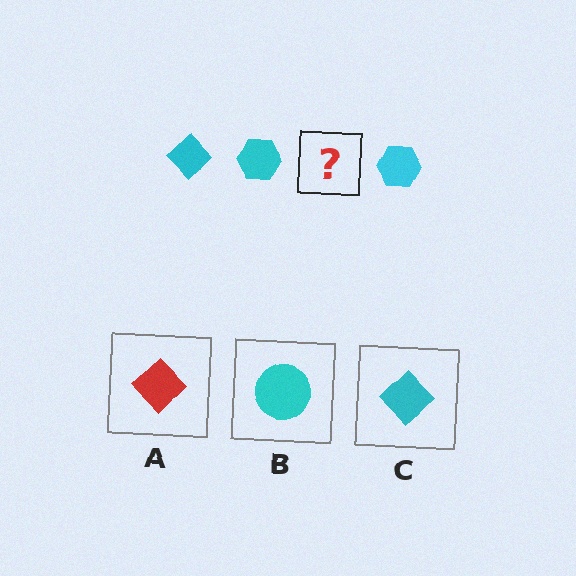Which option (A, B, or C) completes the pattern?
C.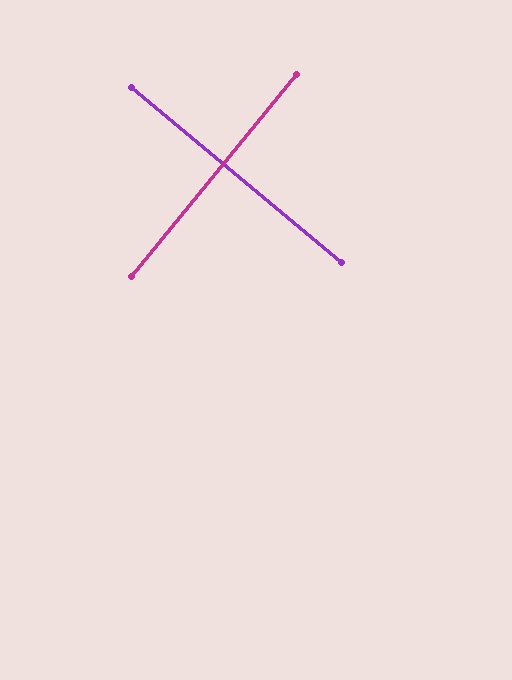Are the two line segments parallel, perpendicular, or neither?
Perpendicular — they meet at approximately 90°.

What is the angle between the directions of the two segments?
Approximately 90 degrees.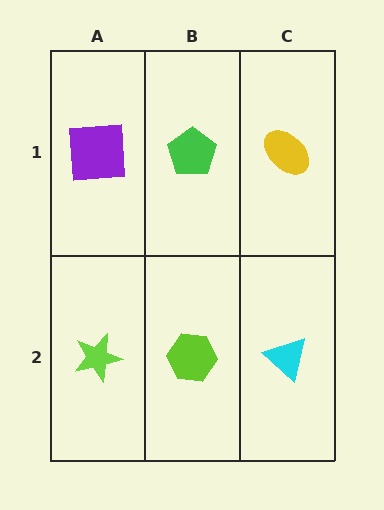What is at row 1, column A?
A purple square.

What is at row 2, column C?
A cyan triangle.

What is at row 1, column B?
A green pentagon.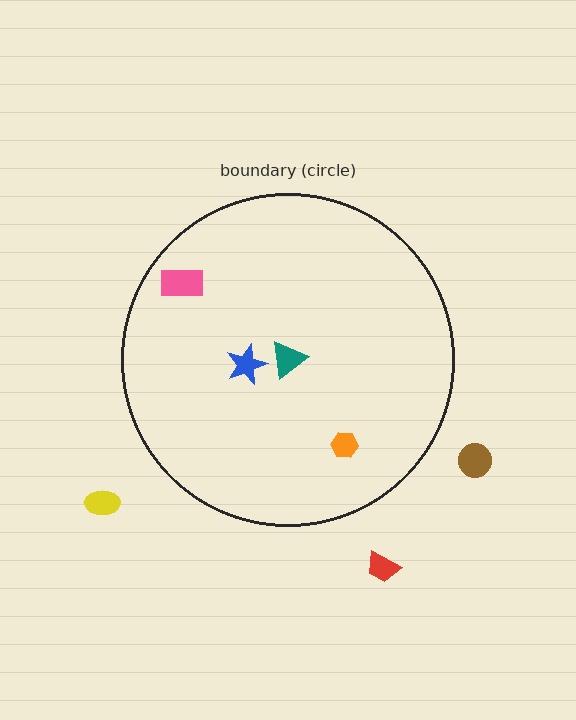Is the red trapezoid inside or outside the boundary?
Outside.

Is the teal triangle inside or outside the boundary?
Inside.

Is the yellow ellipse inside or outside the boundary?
Outside.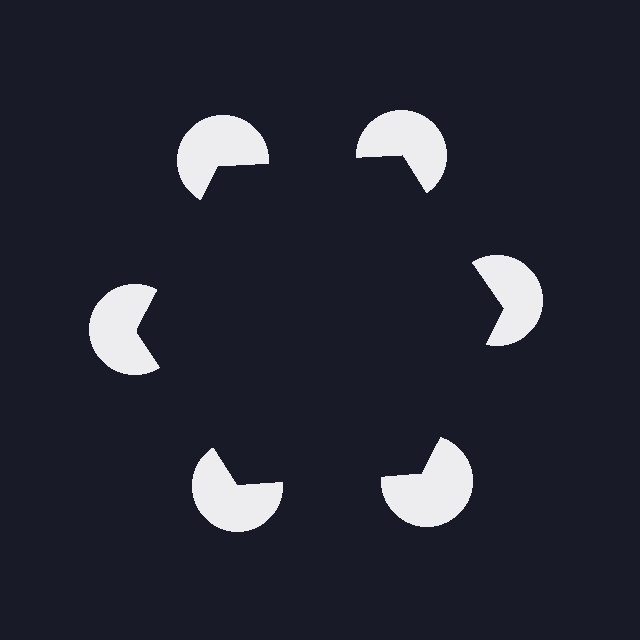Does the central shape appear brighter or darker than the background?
It typically appears slightly darker than the background, even though no actual brightness change is drawn.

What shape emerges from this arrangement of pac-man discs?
An illusory hexagon — its edges are inferred from the aligned wedge cuts in the pac-man discs, not physically drawn.